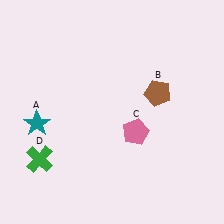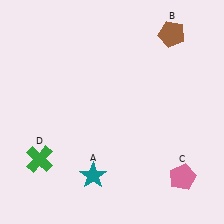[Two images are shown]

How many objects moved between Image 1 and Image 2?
3 objects moved between the two images.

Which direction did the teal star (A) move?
The teal star (A) moved right.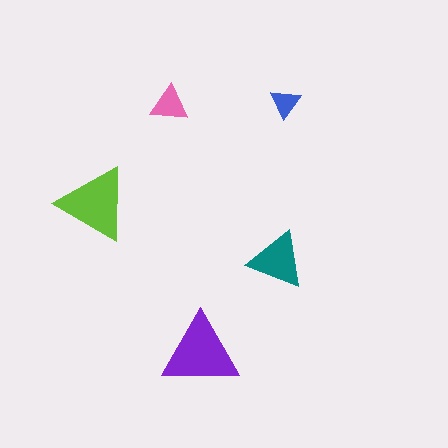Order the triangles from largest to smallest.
the purple one, the lime one, the teal one, the pink one, the blue one.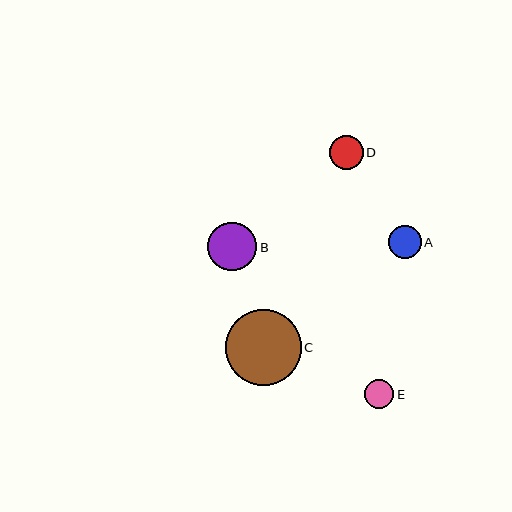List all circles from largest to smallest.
From largest to smallest: C, B, D, A, E.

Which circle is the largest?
Circle C is the largest with a size of approximately 76 pixels.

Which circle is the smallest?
Circle E is the smallest with a size of approximately 30 pixels.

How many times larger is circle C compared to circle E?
Circle C is approximately 2.6 times the size of circle E.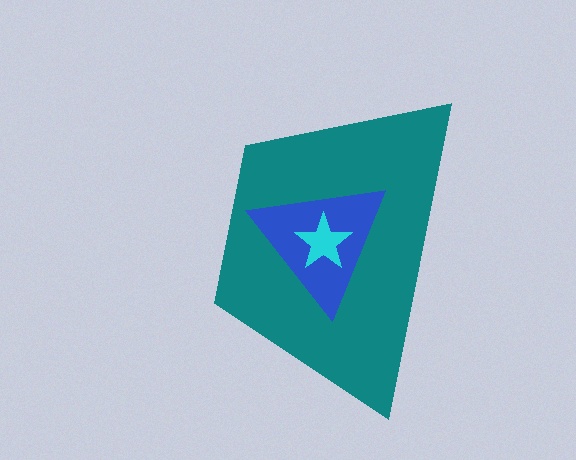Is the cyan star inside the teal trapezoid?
Yes.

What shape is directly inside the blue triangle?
The cyan star.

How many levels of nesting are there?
3.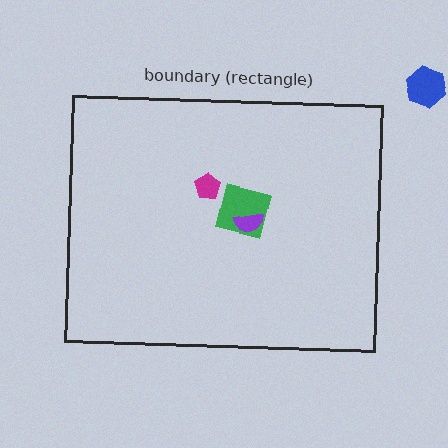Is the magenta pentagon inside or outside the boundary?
Inside.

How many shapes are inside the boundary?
3 inside, 1 outside.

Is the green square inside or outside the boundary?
Inside.